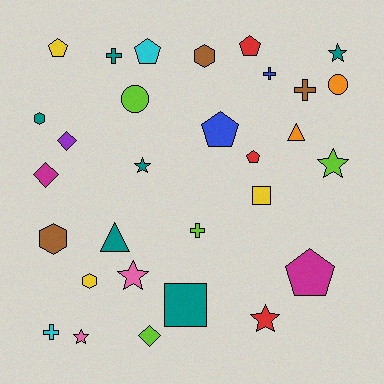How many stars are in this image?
There are 6 stars.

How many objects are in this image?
There are 30 objects.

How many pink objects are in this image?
There are 2 pink objects.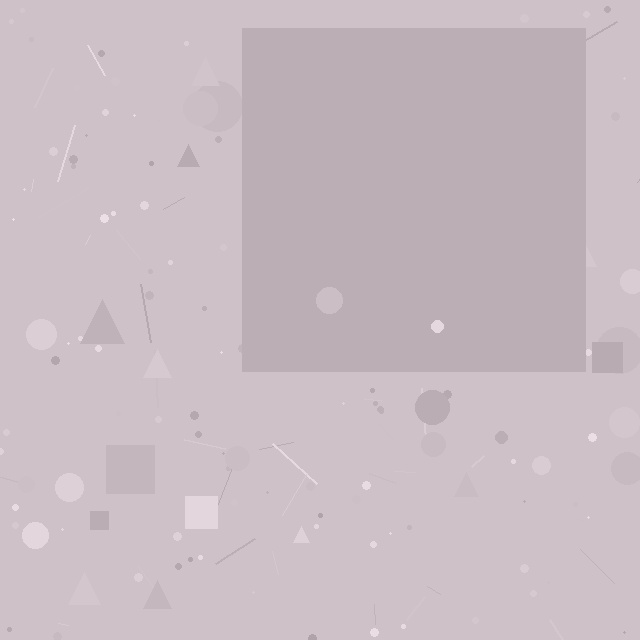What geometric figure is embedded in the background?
A square is embedded in the background.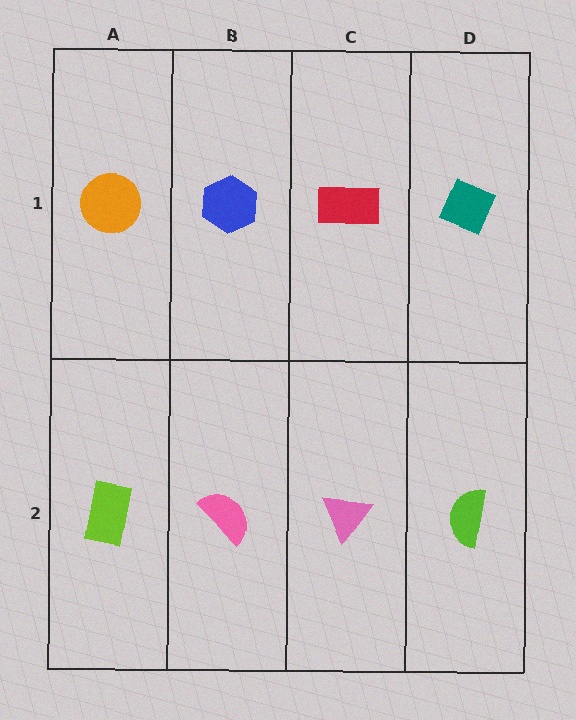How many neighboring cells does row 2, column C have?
3.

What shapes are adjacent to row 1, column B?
A pink semicircle (row 2, column B), an orange circle (row 1, column A), a red rectangle (row 1, column C).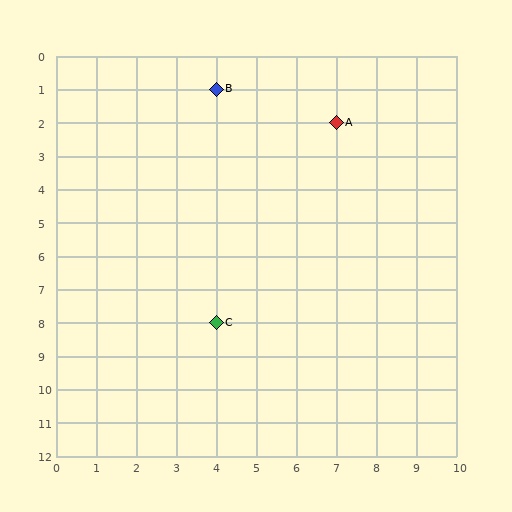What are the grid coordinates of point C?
Point C is at grid coordinates (4, 8).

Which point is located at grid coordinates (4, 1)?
Point B is at (4, 1).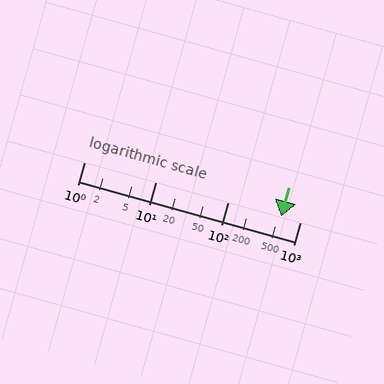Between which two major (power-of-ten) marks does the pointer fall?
The pointer is between 100 and 1000.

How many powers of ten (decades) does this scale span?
The scale spans 3 decades, from 1 to 1000.